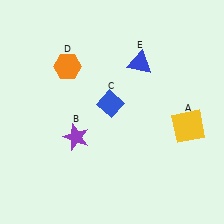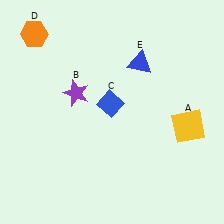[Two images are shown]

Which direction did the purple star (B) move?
The purple star (B) moved up.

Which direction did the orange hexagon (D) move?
The orange hexagon (D) moved left.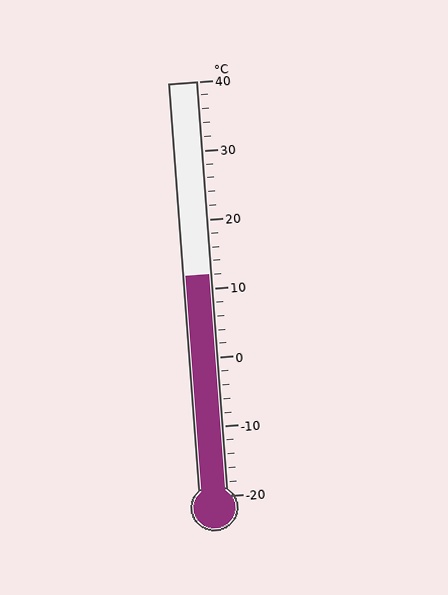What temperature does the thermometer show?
The thermometer shows approximately 12°C.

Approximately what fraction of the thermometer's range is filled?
The thermometer is filled to approximately 55% of its range.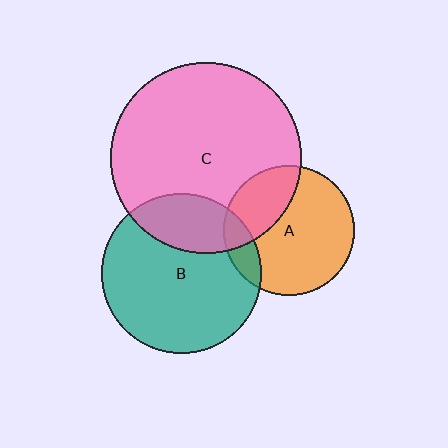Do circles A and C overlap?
Yes.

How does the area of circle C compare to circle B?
Approximately 1.4 times.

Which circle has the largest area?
Circle C (pink).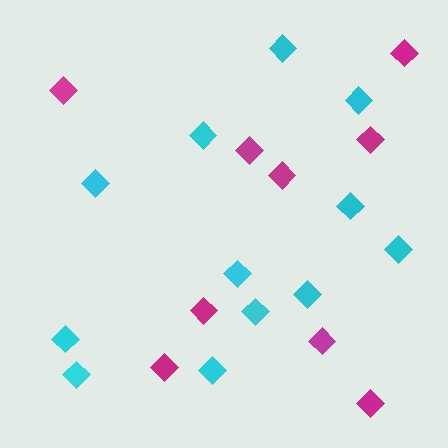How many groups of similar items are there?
There are 2 groups: one group of cyan diamonds (12) and one group of magenta diamonds (9).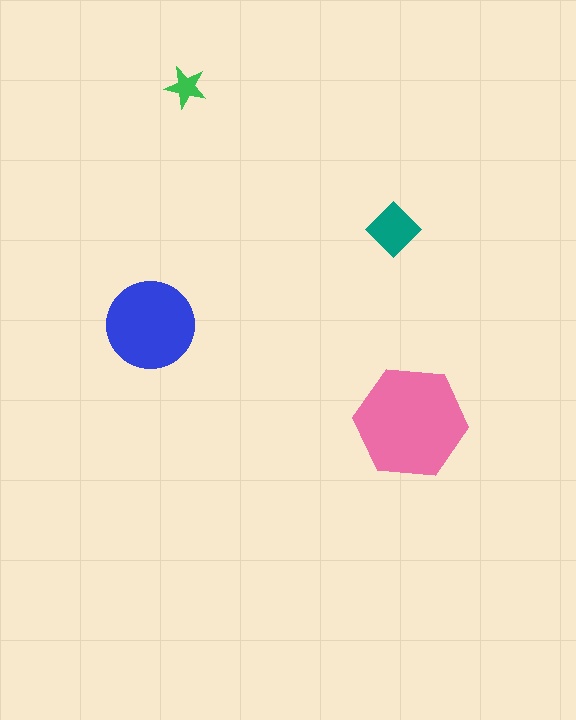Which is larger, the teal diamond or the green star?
The teal diamond.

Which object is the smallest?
The green star.